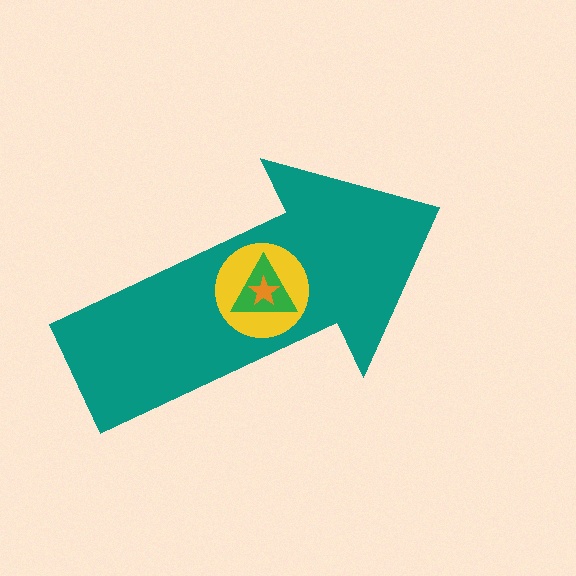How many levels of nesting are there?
4.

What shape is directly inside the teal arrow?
The yellow circle.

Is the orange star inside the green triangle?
Yes.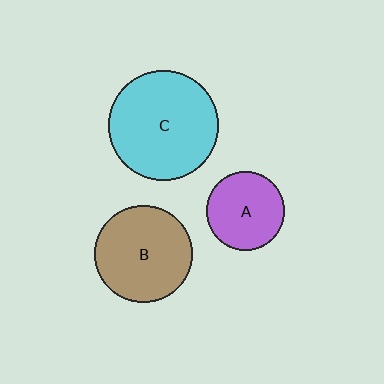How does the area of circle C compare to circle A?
Approximately 2.0 times.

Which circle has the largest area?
Circle C (cyan).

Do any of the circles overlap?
No, none of the circles overlap.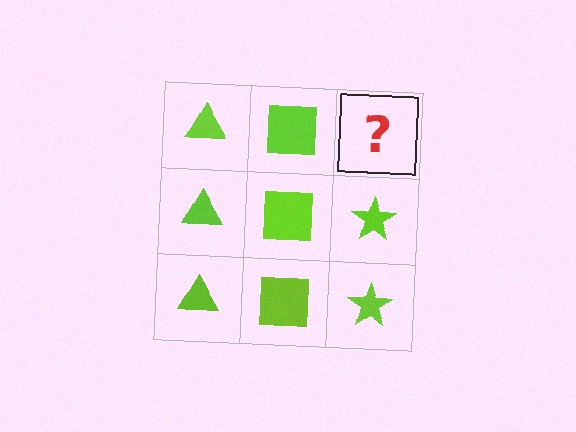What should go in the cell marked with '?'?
The missing cell should contain a lime star.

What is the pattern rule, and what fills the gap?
The rule is that each column has a consistent shape. The gap should be filled with a lime star.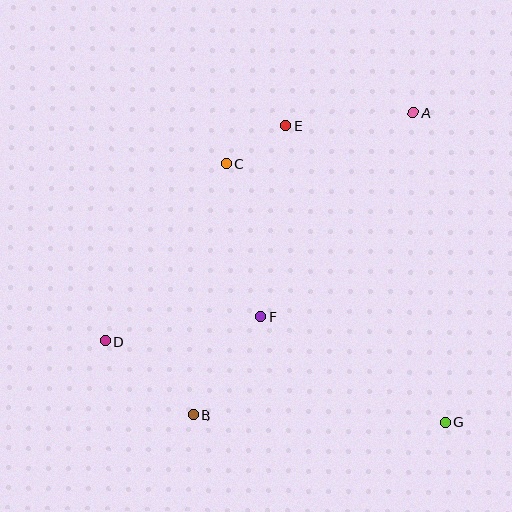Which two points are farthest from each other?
Points A and D are farthest from each other.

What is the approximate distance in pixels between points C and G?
The distance between C and G is approximately 339 pixels.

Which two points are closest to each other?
Points C and E are closest to each other.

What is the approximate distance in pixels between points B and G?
The distance between B and G is approximately 252 pixels.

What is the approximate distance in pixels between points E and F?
The distance between E and F is approximately 192 pixels.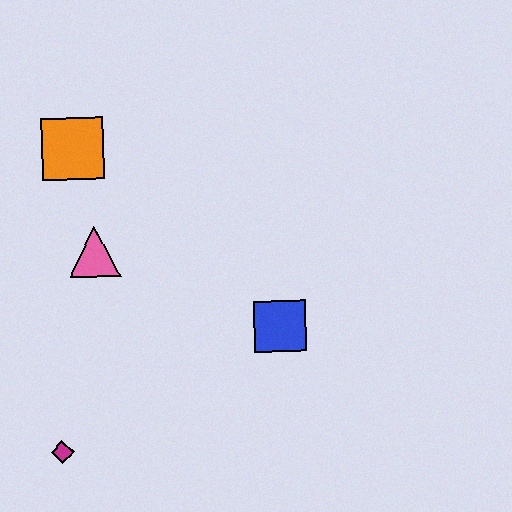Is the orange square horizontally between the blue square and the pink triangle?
No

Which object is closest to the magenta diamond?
The pink triangle is closest to the magenta diamond.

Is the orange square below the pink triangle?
No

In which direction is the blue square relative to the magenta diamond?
The blue square is to the right of the magenta diamond.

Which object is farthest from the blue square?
The orange square is farthest from the blue square.